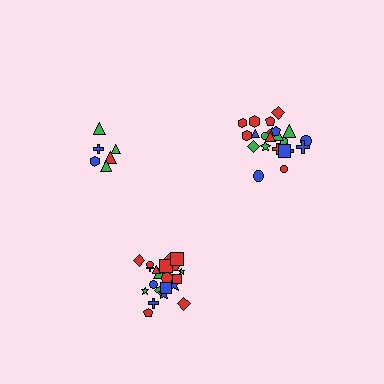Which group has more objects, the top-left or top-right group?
The top-right group.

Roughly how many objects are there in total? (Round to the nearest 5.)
Roughly 50 objects in total.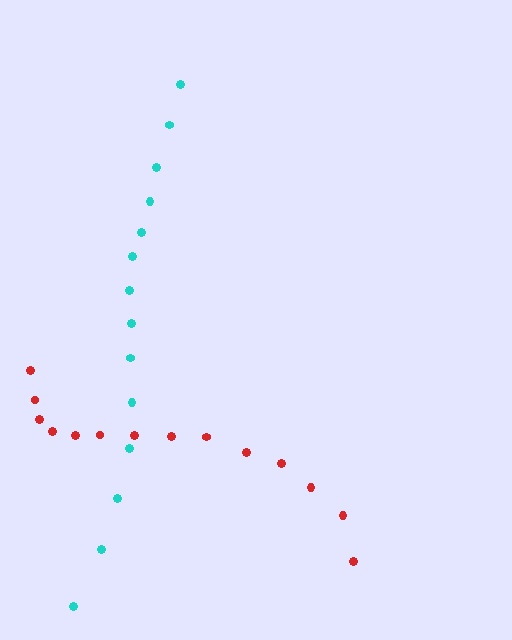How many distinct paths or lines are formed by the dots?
There are 2 distinct paths.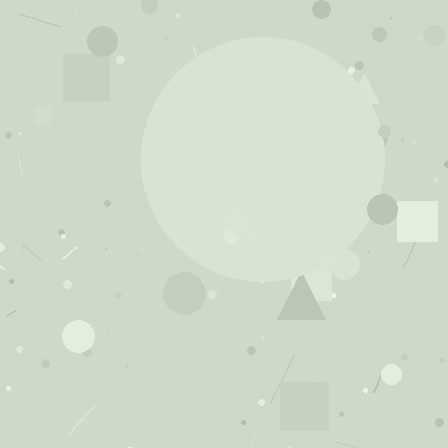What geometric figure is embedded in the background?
A circle is embedded in the background.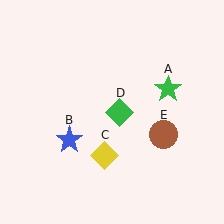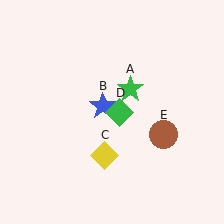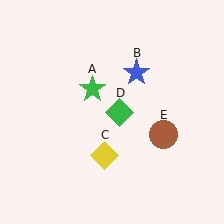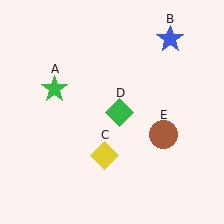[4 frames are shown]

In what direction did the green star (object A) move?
The green star (object A) moved left.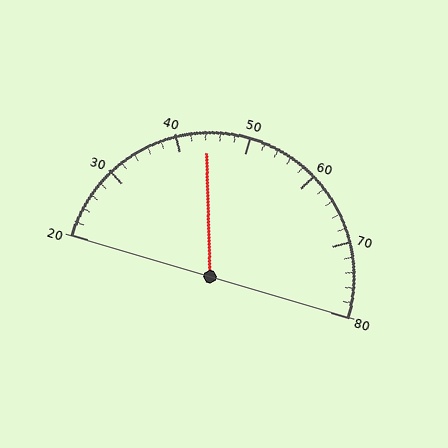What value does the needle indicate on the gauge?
The needle indicates approximately 44.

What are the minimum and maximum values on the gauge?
The gauge ranges from 20 to 80.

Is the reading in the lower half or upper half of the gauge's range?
The reading is in the lower half of the range (20 to 80).